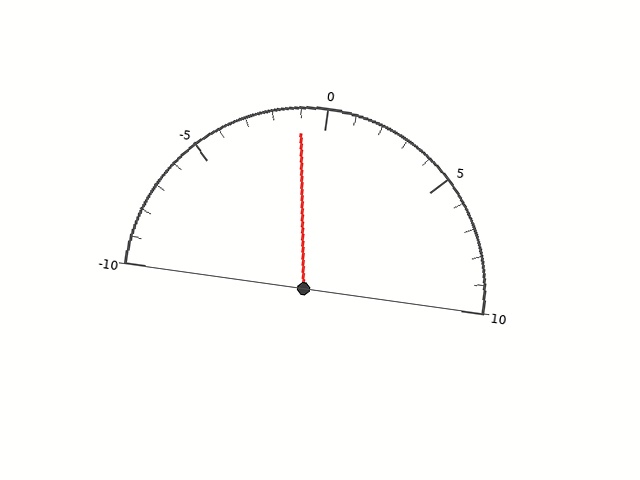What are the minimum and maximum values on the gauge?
The gauge ranges from -10 to 10.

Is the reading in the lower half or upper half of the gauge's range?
The reading is in the lower half of the range (-10 to 10).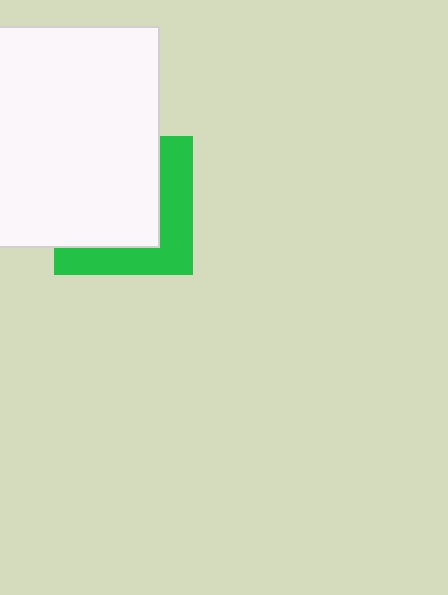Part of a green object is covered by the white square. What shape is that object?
It is a square.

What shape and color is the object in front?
The object in front is a white square.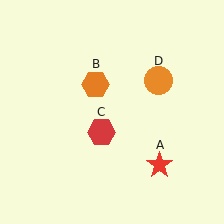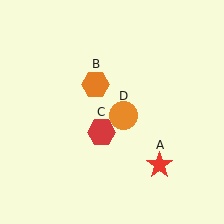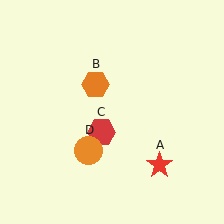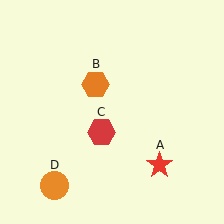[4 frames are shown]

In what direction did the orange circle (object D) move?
The orange circle (object D) moved down and to the left.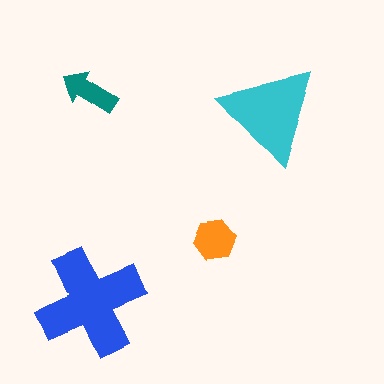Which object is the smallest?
The teal arrow.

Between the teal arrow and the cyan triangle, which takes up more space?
The cyan triangle.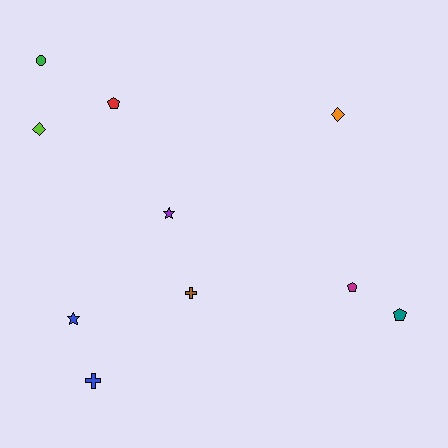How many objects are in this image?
There are 10 objects.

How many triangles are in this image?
There are no triangles.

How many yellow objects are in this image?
There are no yellow objects.